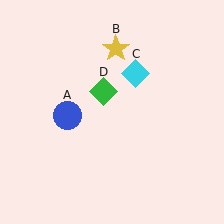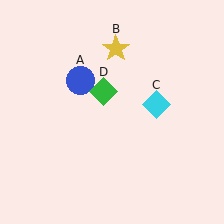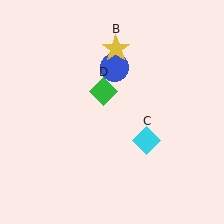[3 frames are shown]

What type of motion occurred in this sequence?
The blue circle (object A), cyan diamond (object C) rotated clockwise around the center of the scene.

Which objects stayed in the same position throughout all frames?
Yellow star (object B) and green diamond (object D) remained stationary.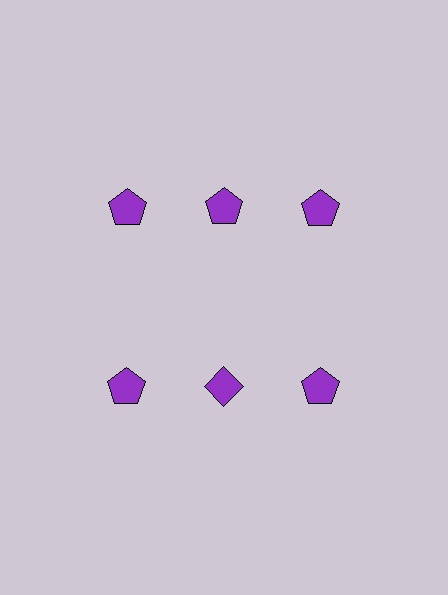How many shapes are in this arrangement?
There are 6 shapes arranged in a grid pattern.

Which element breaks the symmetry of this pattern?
The purple diamond in the second row, second from left column breaks the symmetry. All other shapes are purple pentagons.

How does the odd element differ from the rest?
It has a different shape: diamond instead of pentagon.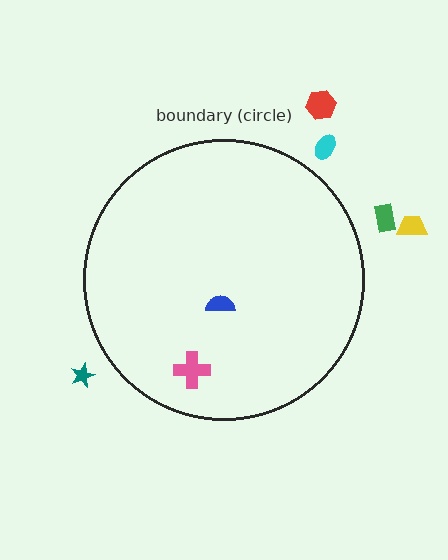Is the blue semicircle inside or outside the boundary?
Inside.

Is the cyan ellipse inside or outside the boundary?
Outside.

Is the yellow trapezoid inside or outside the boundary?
Outside.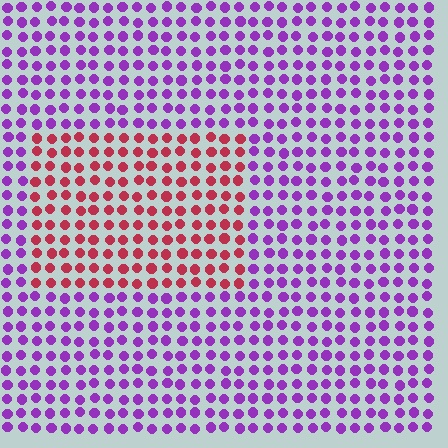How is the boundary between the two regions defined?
The boundary is defined purely by a slight shift in hue (about 65 degrees). Spacing, size, and orientation are identical on both sides.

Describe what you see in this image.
The image is filled with small purple elements in a uniform arrangement. A rectangle-shaped region is visible where the elements are tinted to a slightly different hue, forming a subtle color boundary.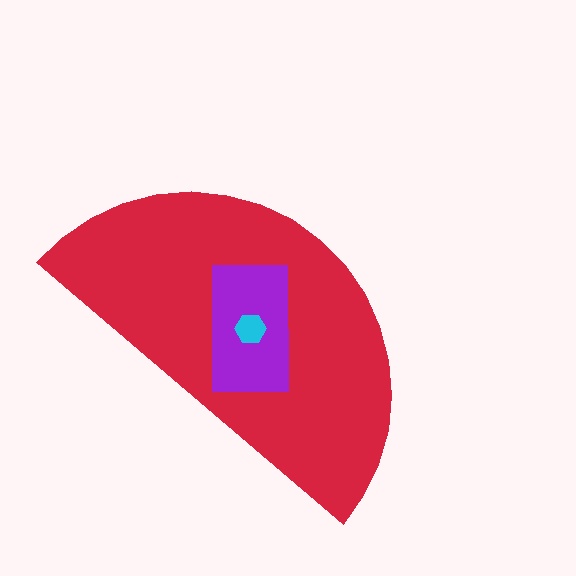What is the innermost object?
The cyan hexagon.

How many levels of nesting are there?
3.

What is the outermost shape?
The red semicircle.